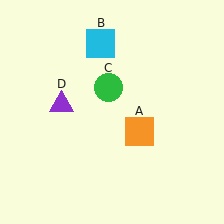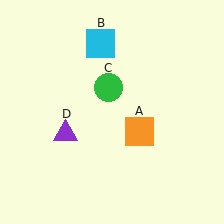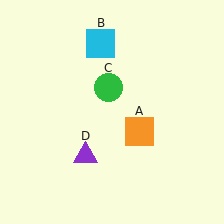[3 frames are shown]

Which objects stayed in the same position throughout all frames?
Orange square (object A) and cyan square (object B) and green circle (object C) remained stationary.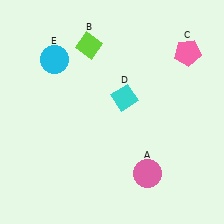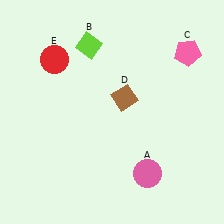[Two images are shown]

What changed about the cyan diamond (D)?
In Image 1, D is cyan. In Image 2, it changed to brown.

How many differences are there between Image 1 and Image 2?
There are 2 differences between the two images.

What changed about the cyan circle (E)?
In Image 1, E is cyan. In Image 2, it changed to red.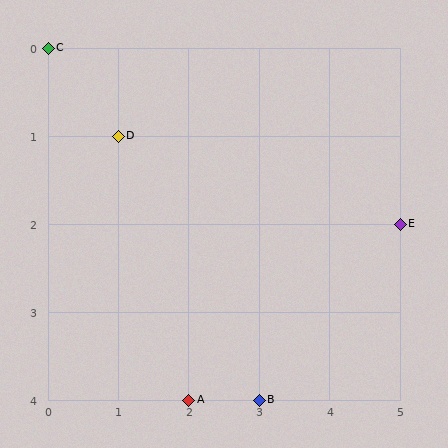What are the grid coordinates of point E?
Point E is at grid coordinates (5, 2).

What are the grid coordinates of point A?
Point A is at grid coordinates (2, 4).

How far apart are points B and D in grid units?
Points B and D are 2 columns and 3 rows apart (about 3.6 grid units diagonally).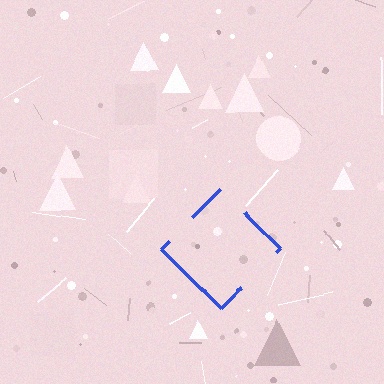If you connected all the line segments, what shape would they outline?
They would outline a diamond.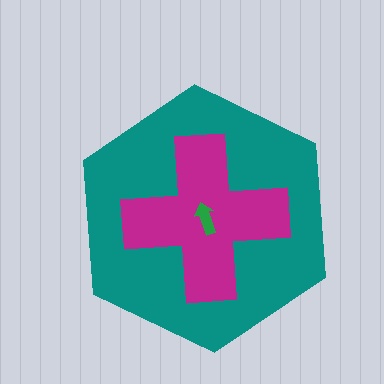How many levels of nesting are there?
3.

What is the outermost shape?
The teal hexagon.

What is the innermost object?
The green arrow.